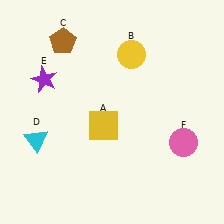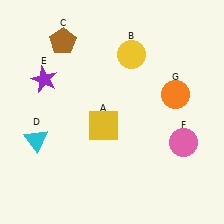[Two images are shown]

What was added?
An orange circle (G) was added in Image 2.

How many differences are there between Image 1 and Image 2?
There is 1 difference between the two images.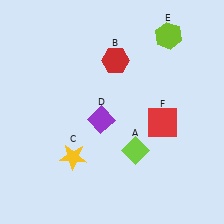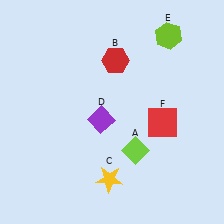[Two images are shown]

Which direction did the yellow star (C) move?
The yellow star (C) moved right.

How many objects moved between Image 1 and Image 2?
1 object moved between the two images.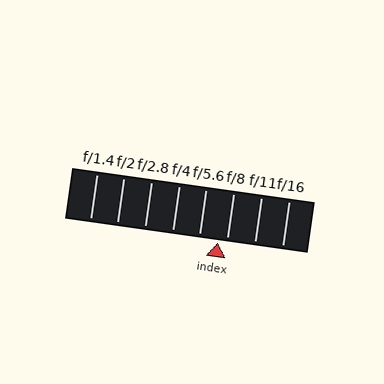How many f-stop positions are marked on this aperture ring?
There are 8 f-stop positions marked.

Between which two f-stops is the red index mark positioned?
The index mark is between f/5.6 and f/8.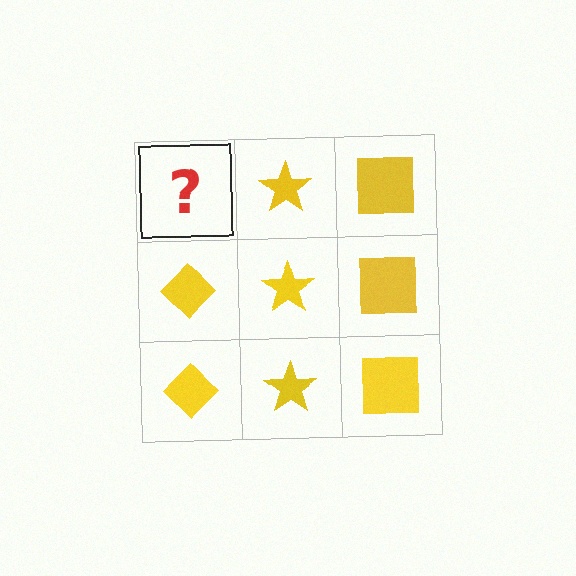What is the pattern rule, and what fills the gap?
The rule is that each column has a consistent shape. The gap should be filled with a yellow diamond.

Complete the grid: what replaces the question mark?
The question mark should be replaced with a yellow diamond.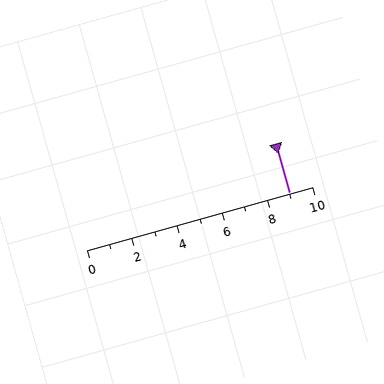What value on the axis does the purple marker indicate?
The marker indicates approximately 9.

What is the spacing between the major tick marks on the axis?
The major ticks are spaced 2 apart.